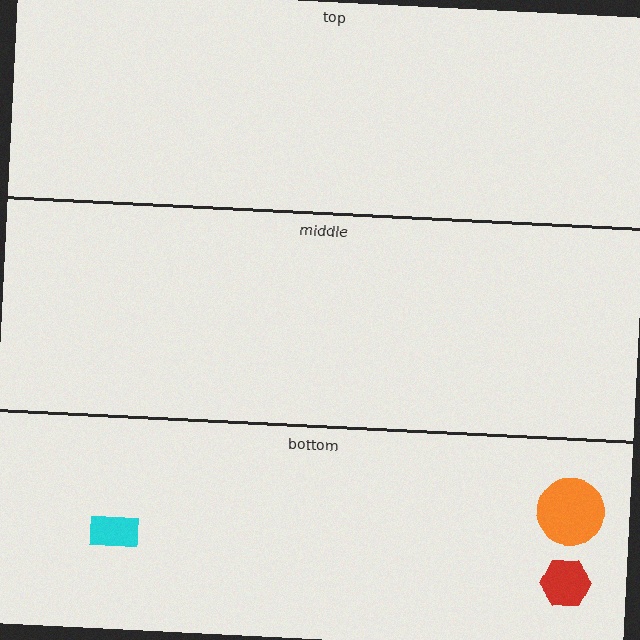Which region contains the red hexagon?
The bottom region.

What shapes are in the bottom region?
The red hexagon, the orange circle, the cyan rectangle.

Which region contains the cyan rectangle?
The bottom region.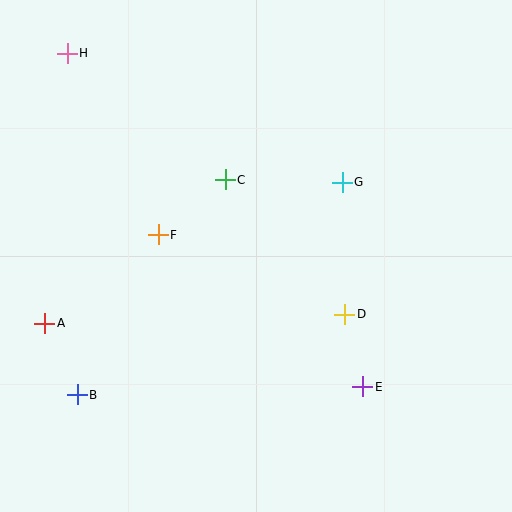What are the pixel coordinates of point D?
Point D is at (345, 314).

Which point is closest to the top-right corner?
Point G is closest to the top-right corner.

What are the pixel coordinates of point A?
Point A is at (45, 323).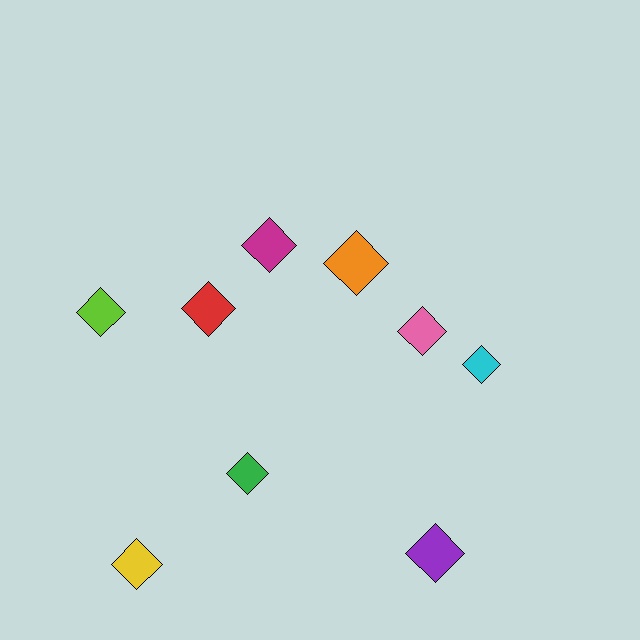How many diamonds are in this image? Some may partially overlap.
There are 9 diamonds.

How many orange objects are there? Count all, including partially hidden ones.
There is 1 orange object.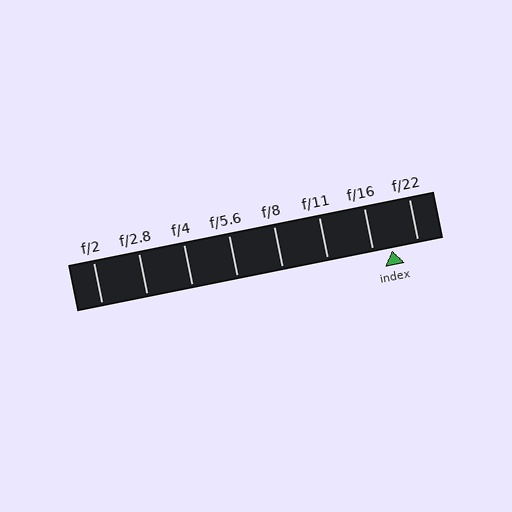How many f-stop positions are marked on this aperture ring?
There are 8 f-stop positions marked.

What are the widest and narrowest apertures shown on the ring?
The widest aperture shown is f/2 and the narrowest is f/22.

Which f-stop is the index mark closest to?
The index mark is closest to f/16.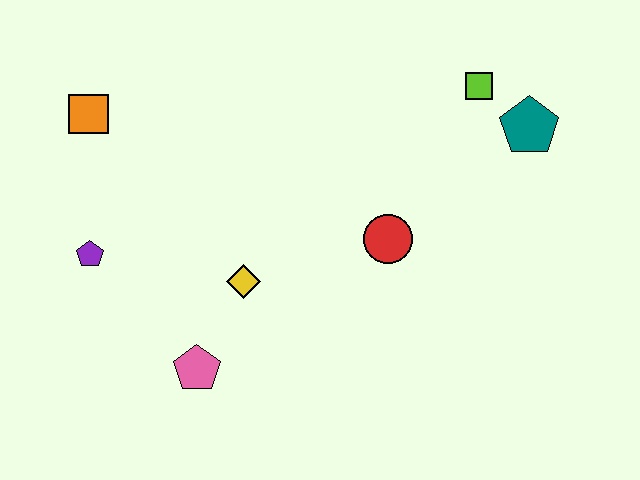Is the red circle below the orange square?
Yes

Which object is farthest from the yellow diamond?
The teal pentagon is farthest from the yellow diamond.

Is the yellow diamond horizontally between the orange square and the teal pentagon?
Yes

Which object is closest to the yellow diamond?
The pink pentagon is closest to the yellow diamond.